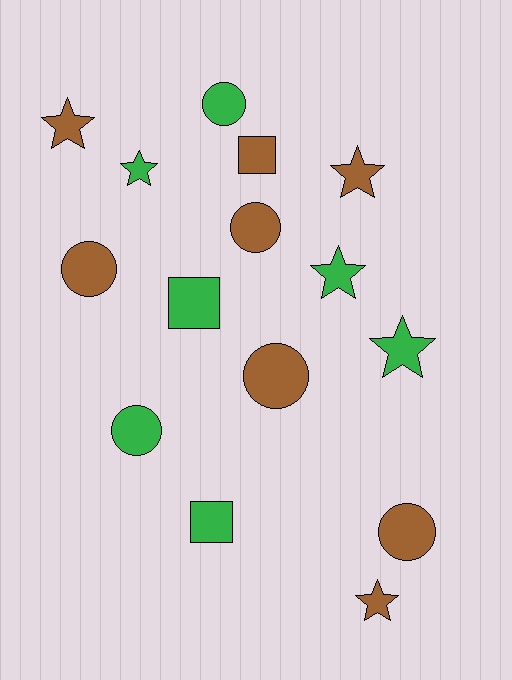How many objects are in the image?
There are 15 objects.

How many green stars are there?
There are 3 green stars.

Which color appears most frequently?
Brown, with 8 objects.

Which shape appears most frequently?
Circle, with 6 objects.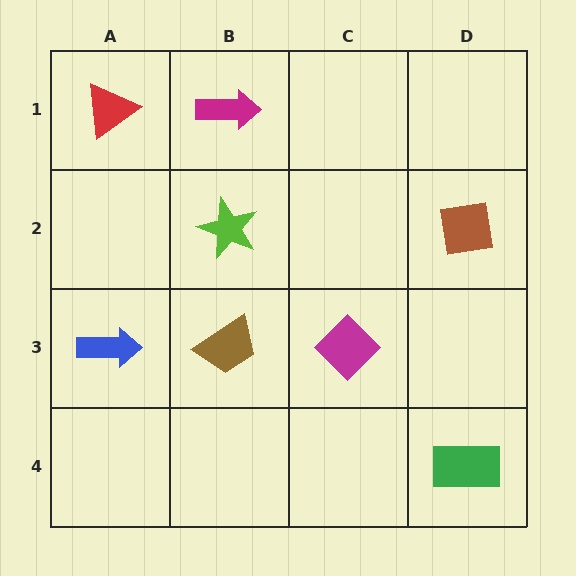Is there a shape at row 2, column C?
No, that cell is empty.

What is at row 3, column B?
A brown trapezoid.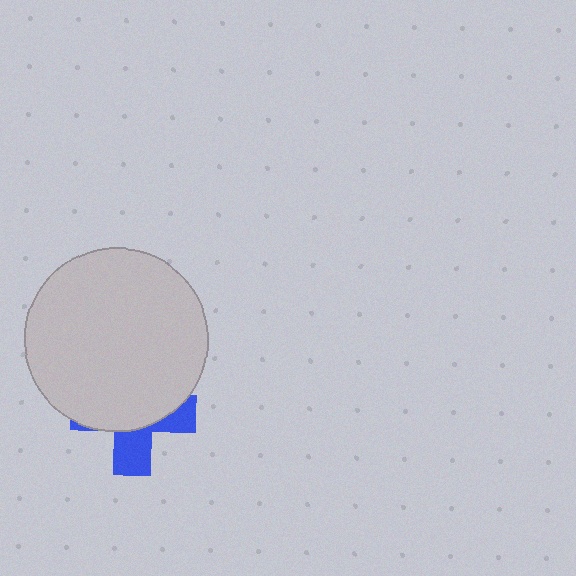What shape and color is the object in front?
The object in front is a light gray circle.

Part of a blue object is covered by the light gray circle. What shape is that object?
It is a cross.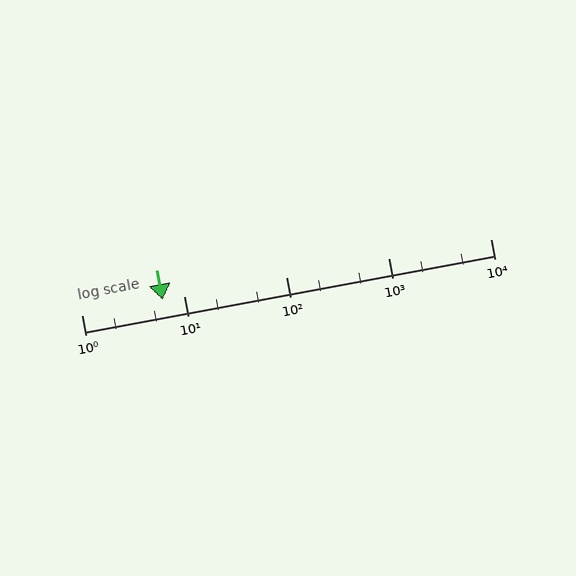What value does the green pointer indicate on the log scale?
The pointer indicates approximately 6.2.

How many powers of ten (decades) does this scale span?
The scale spans 4 decades, from 1 to 10000.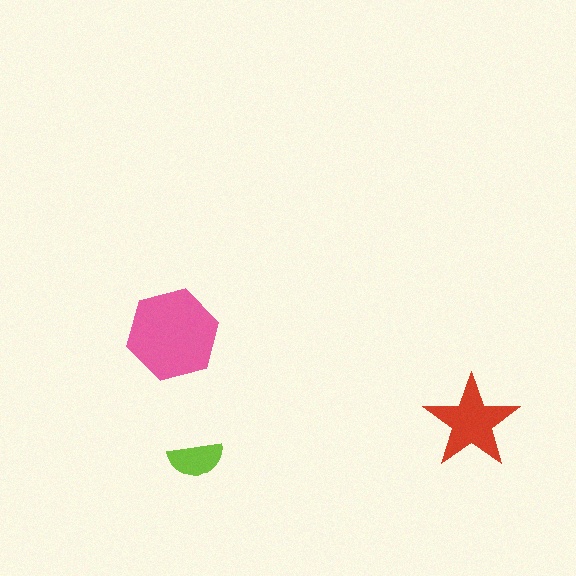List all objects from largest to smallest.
The pink hexagon, the red star, the lime semicircle.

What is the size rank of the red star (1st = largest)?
2nd.